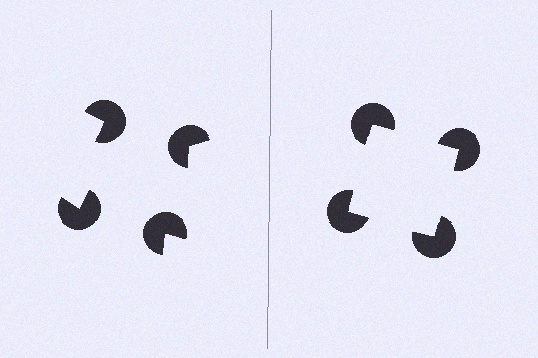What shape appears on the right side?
An illusory square.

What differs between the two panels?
The pac-man discs are positioned identically on both sides; only the wedge orientations differ. On the right they align to a square; on the left they are misaligned.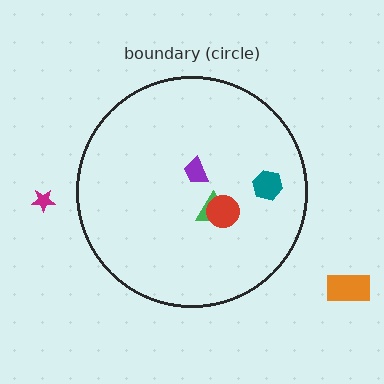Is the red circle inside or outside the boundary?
Inside.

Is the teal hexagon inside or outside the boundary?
Inside.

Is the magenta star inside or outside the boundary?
Outside.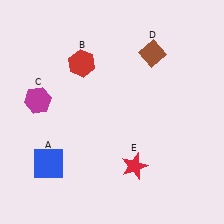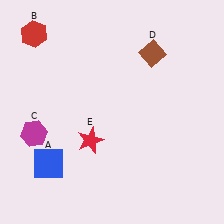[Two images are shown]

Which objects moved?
The objects that moved are: the red hexagon (B), the magenta hexagon (C), the red star (E).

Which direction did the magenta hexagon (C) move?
The magenta hexagon (C) moved down.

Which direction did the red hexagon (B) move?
The red hexagon (B) moved left.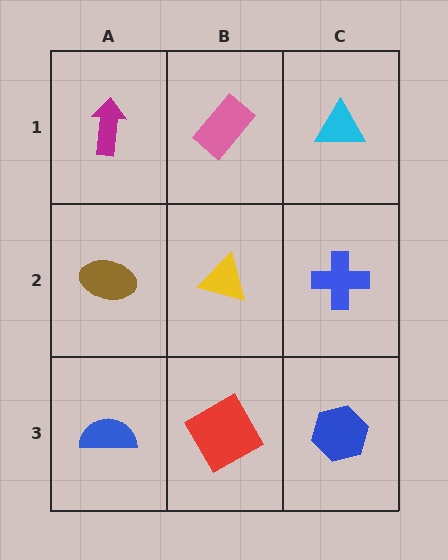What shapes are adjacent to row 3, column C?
A blue cross (row 2, column C), a red square (row 3, column B).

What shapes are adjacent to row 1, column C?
A blue cross (row 2, column C), a pink rectangle (row 1, column B).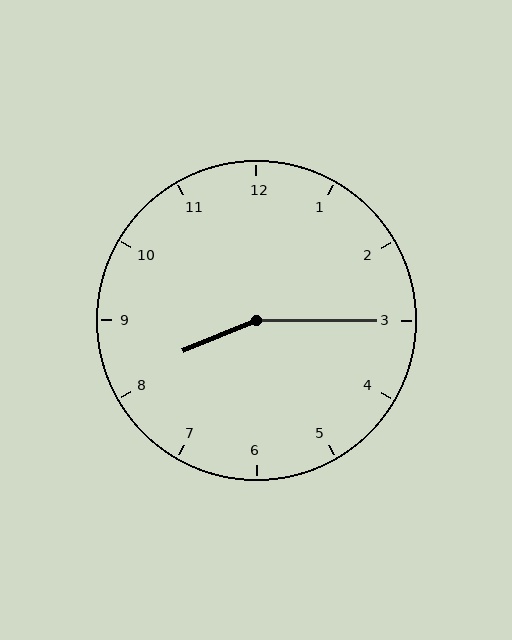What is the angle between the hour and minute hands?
Approximately 158 degrees.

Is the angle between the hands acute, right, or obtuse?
It is obtuse.